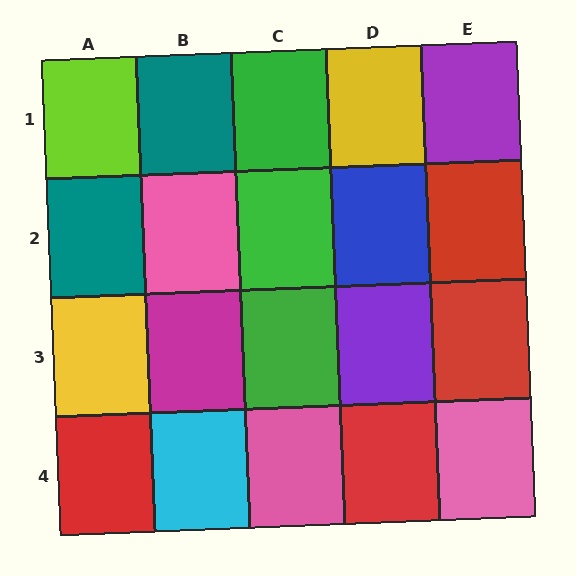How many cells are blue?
1 cell is blue.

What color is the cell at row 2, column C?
Green.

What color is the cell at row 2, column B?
Pink.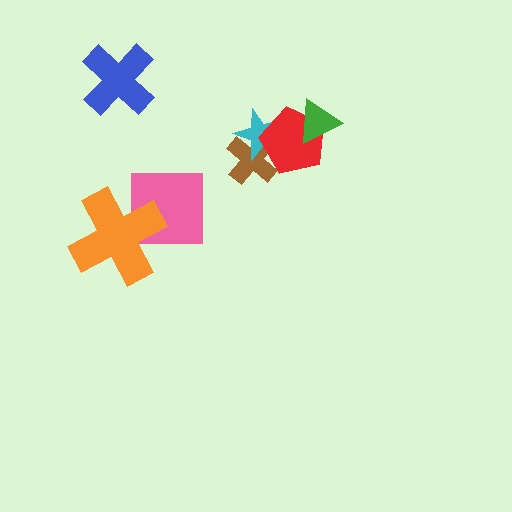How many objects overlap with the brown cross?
2 objects overlap with the brown cross.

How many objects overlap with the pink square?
1 object overlaps with the pink square.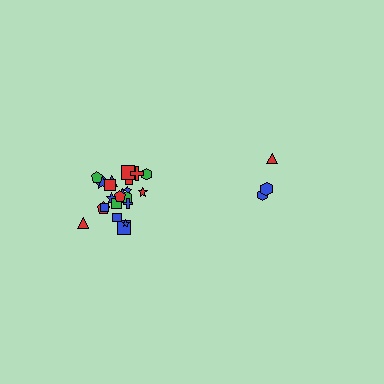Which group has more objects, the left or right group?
The left group.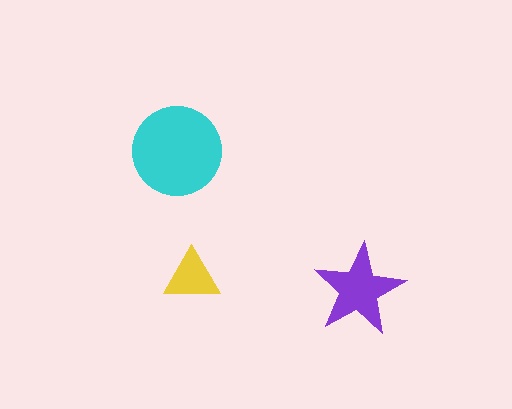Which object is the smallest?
The yellow triangle.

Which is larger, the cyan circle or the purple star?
The cyan circle.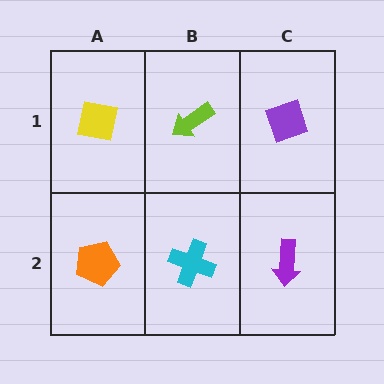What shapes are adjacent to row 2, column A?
A yellow square (row 1, column A), a cyan cross (row 2, column B).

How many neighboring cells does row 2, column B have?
3.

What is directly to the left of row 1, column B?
A yellow square.